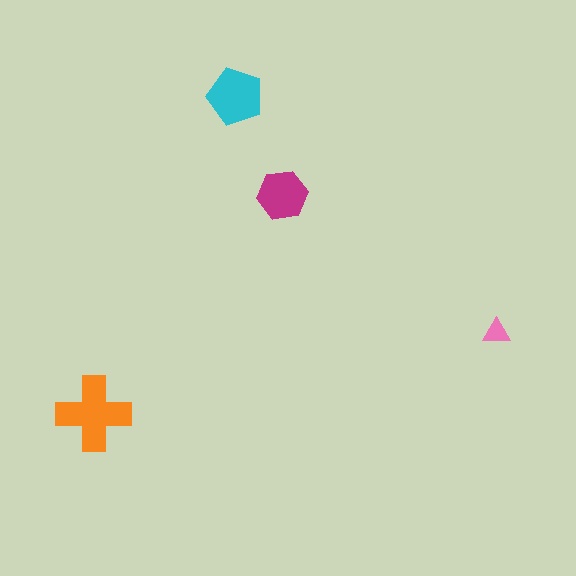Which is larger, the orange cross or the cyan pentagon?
The orange cross.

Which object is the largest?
The orange cross.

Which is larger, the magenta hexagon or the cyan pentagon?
The cyan pentagon.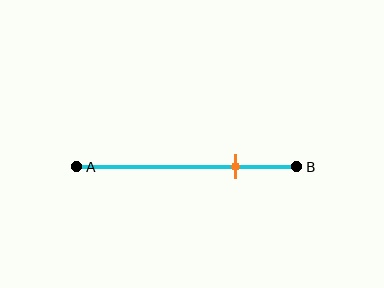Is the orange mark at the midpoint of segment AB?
No, the mark is at about 70% from A, not at the 50% midpoint.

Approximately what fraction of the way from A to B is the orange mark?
The orange mark is approximately 70% of the way from A to B.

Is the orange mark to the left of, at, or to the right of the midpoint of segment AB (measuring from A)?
The orange mark is to the right of the midpoint of segment AB.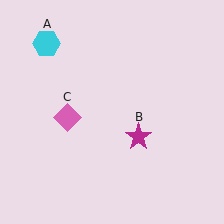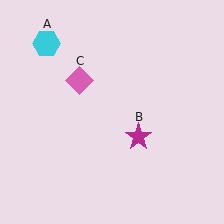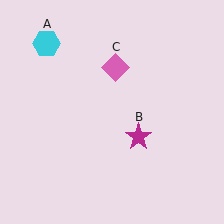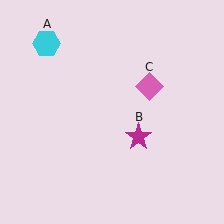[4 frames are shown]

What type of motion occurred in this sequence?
The pink diamond (object C) rotated clockwise around the center of the scene.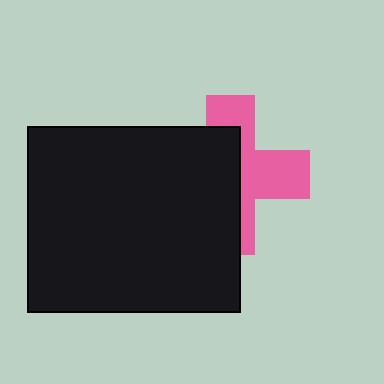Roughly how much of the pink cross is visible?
A small part of it is visible (roughly 45%).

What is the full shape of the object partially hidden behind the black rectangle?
The partially hidden object is a pink cross.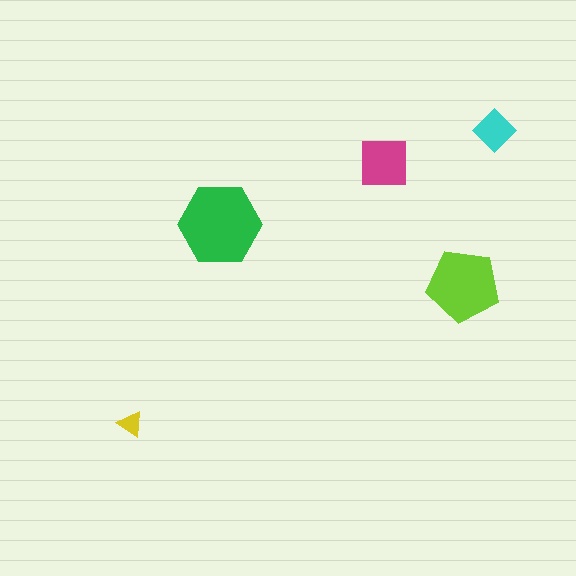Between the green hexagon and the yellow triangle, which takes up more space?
The green hexagon.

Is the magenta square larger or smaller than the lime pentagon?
Smaller.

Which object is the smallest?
The yellow triangle.